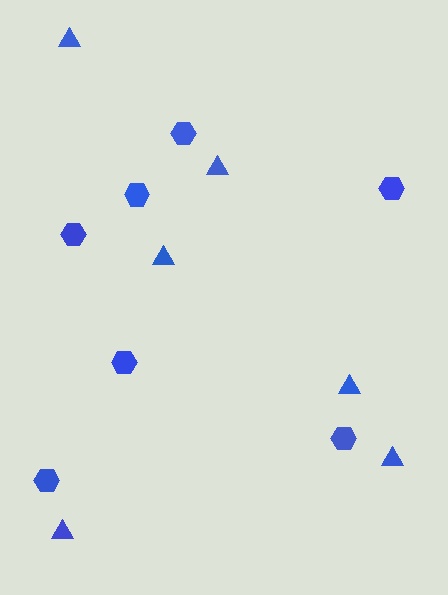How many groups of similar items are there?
There are 2 groups: one group of hexagons (7) and one group of triangles (6).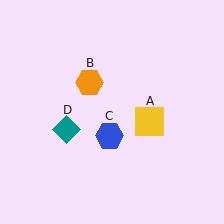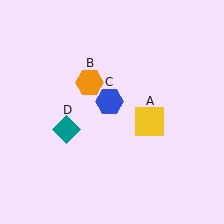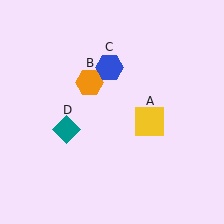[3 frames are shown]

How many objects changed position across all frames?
1 object changed position: blue hexagon (object C).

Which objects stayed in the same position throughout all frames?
Yellow square (object A) and orange hexagon (object B) and teal diamond (object D) remained stationary.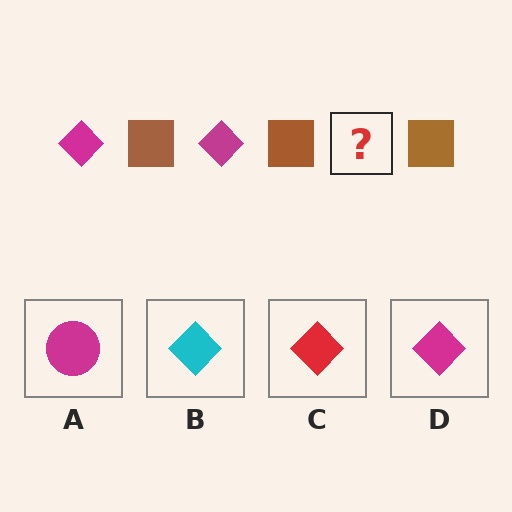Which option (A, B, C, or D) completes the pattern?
D.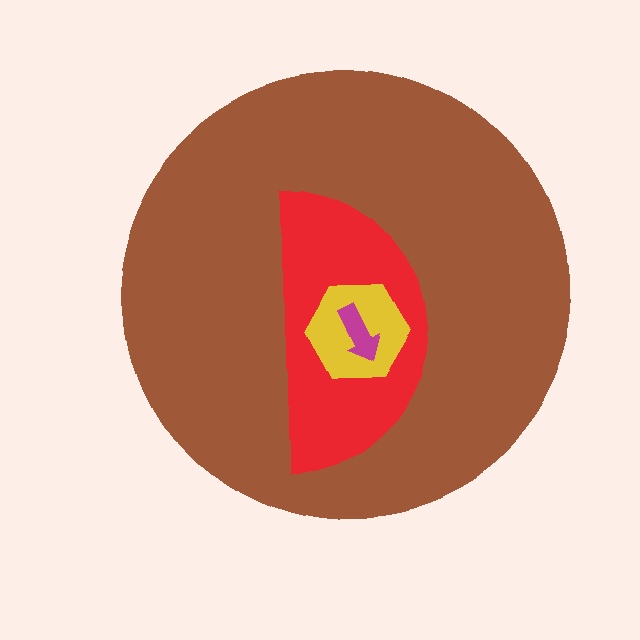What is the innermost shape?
The magenta arrow.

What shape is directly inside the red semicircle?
The yellow hexagon.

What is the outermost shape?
The brown circle.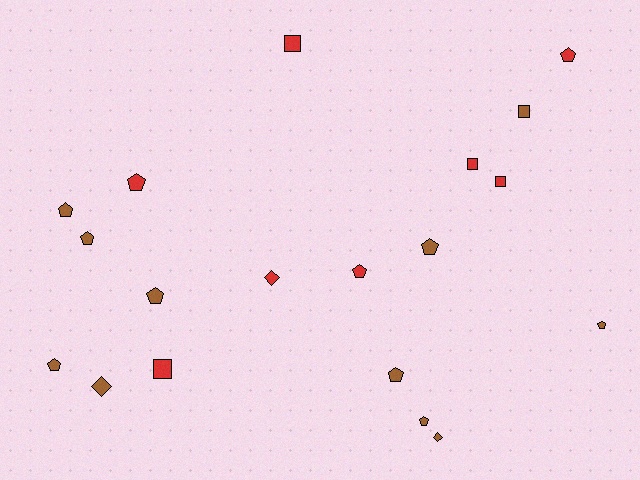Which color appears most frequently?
Brown, with 11 objects.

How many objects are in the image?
There are 19 objects.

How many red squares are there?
There are 4 red squares.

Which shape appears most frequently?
Pentagon, with 11 objects.